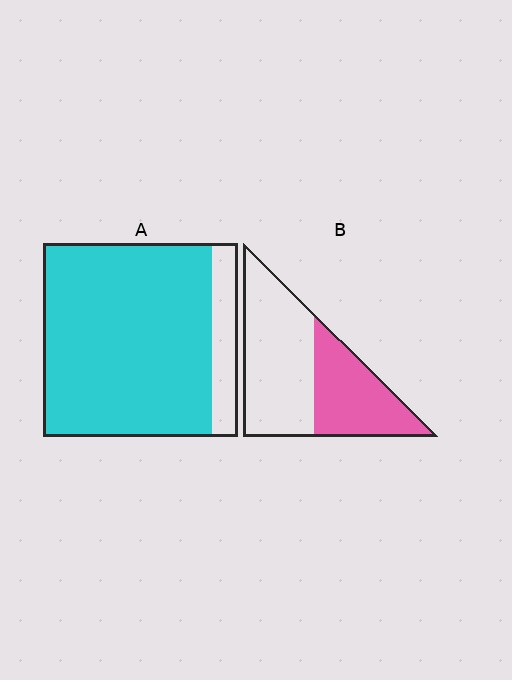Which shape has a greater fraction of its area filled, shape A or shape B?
Shape A.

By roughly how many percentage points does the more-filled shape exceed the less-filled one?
By roughly 45 percentage points (A over B).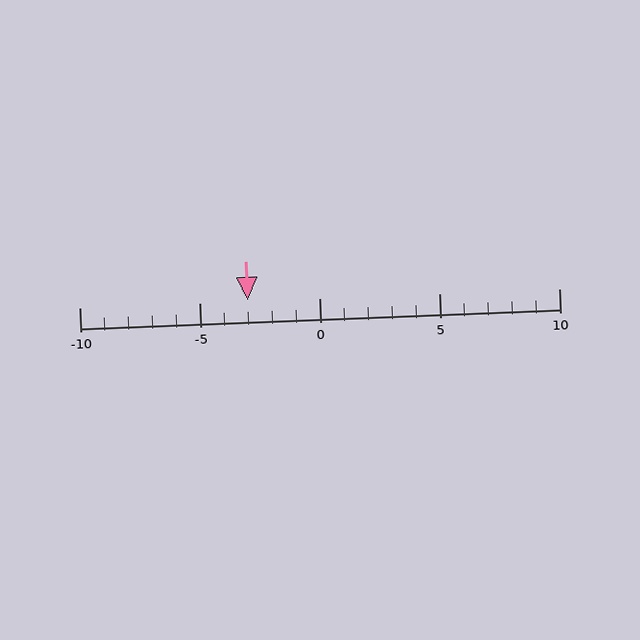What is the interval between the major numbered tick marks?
The major tick marks are spaced 5 units apart.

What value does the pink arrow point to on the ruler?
The pink arrow points to approximately -3.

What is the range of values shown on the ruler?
The ruler shows values from -10 to 10.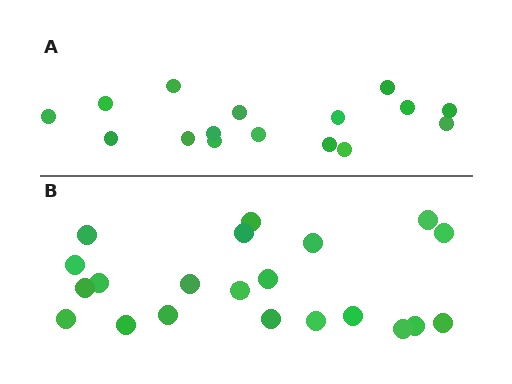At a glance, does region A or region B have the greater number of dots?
Region B (the bottom region) has more dots.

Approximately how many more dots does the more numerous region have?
Region B has about 5 more dots than region A.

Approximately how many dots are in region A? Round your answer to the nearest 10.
About 20 dots. (The exact count is 16, which rounds to 20.)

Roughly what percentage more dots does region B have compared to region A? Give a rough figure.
About 30% more.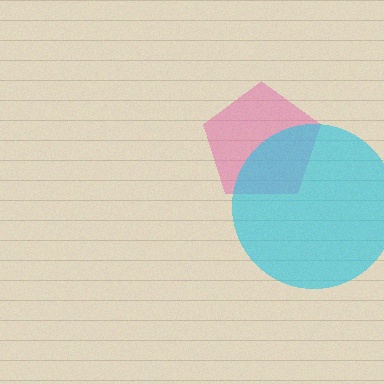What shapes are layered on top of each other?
The layered shapes are: a pink pentagon, a cyan circle.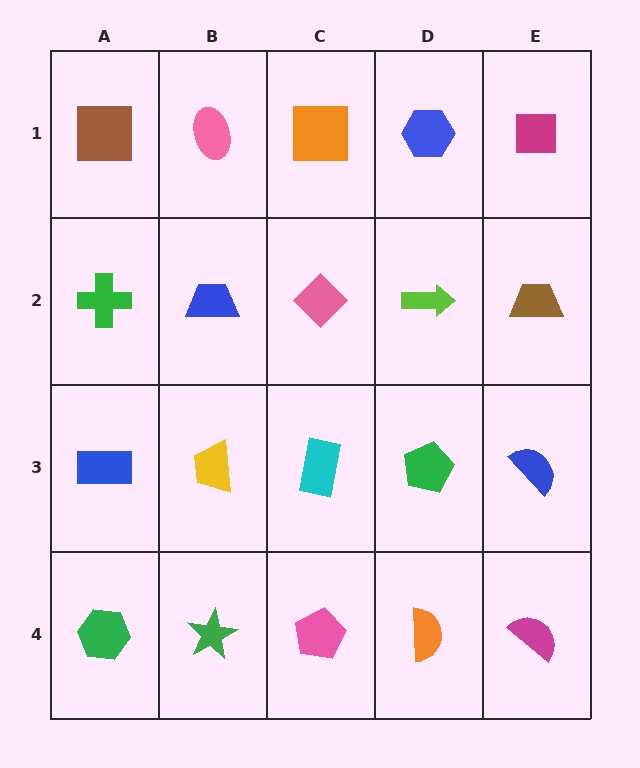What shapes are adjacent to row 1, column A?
A green cross (row 2, column A), a pink ellipse (row 1, column B).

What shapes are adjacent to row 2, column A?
A brown square (row 1, column A), a blue rectangle (row 3, column A), a blue trapezoid (row 2, column B).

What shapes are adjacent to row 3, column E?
A brown trapezoid (row 2, column E), a magenta semicircle (row 4, column E), a green pentagon (row 3, column D).